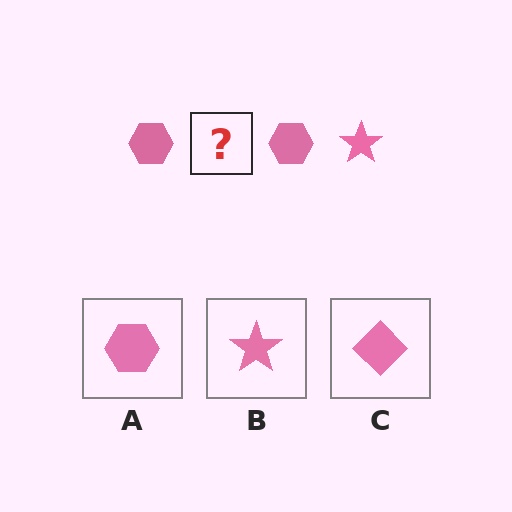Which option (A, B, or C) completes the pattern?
B.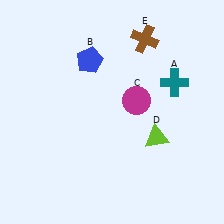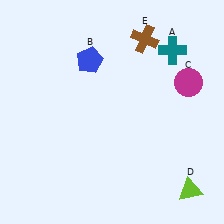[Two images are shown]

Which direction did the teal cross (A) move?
The teal cross (A) moved up.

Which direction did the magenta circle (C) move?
The magenta circle (C) moved right.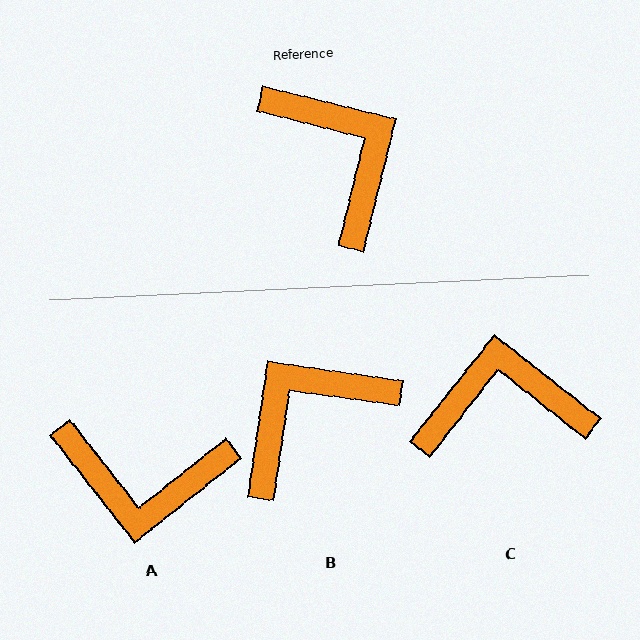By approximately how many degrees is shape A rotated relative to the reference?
Approximately 128 degrees clockwise.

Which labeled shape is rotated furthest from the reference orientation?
A, about 128 degrees away.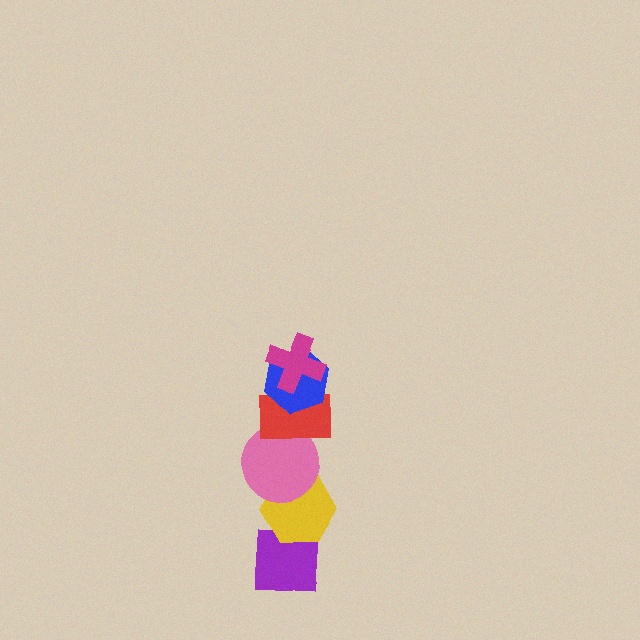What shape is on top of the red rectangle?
The blue hexagon is on top of the red rectangle.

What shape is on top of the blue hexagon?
The magenta cross is on top of the blue hexagon.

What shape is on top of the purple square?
The yellow hexagon is on top of the purple square.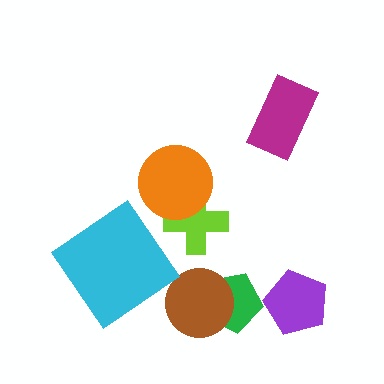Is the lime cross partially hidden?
Yes, it is partially covered by another shape.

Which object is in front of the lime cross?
The orange circle is in front of the lime cross.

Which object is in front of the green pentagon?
The brown circle is in front of the green pentagon.